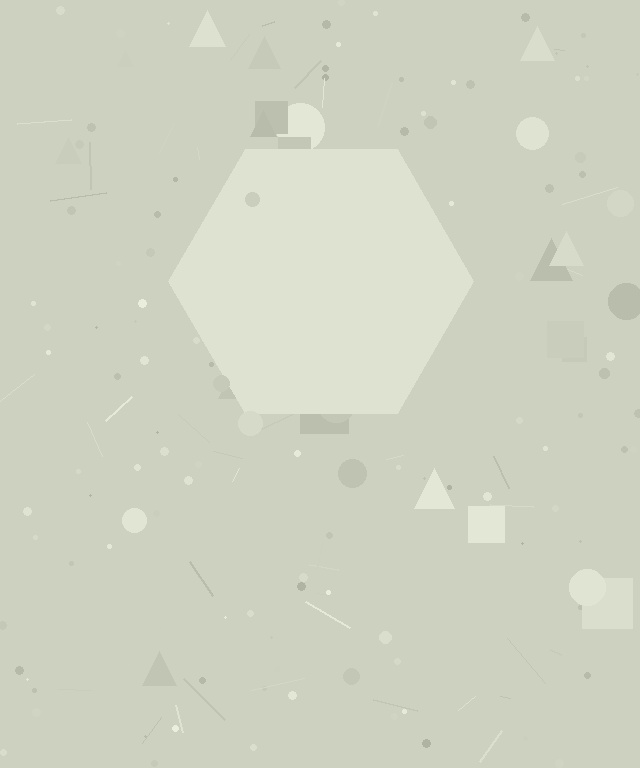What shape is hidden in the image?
A hexagon is hidden in the image.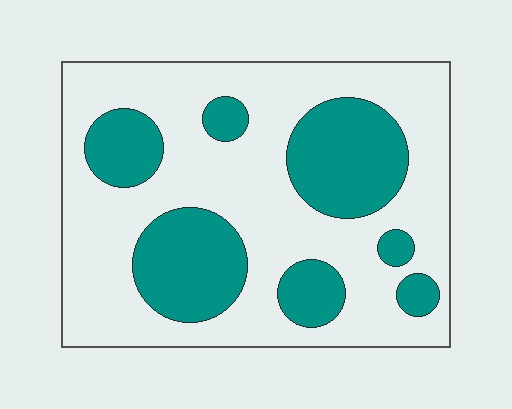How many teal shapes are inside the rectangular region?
7.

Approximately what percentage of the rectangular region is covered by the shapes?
Approximately 30%.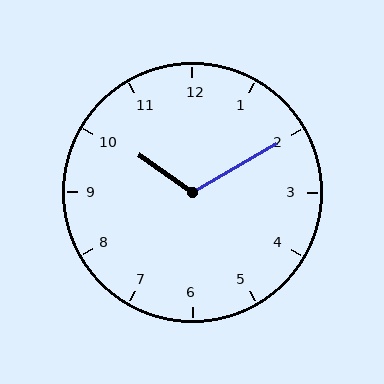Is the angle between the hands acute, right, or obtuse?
It is obtuse.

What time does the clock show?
10:10.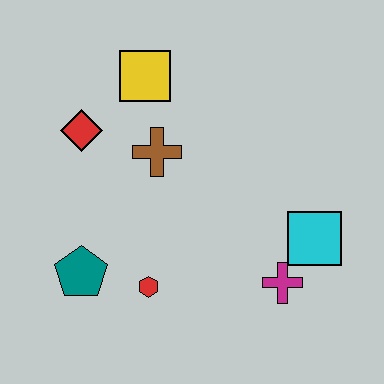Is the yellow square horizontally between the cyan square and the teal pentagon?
Yes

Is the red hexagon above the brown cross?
No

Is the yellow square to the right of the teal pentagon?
Yes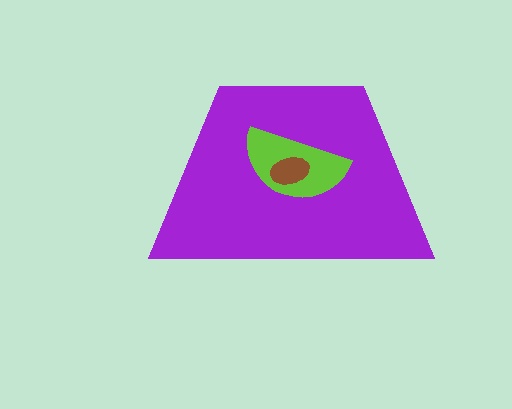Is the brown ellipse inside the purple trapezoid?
Yes.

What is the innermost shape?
The brown ellipse.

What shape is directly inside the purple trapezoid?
The lime semicircle.